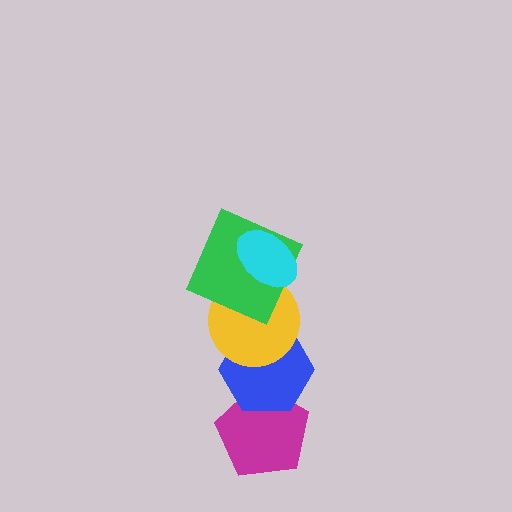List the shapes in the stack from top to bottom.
From top to bottom: the cyan ellipse, the green square, the yellow circle, the blue hexagon, the magenta pentagon.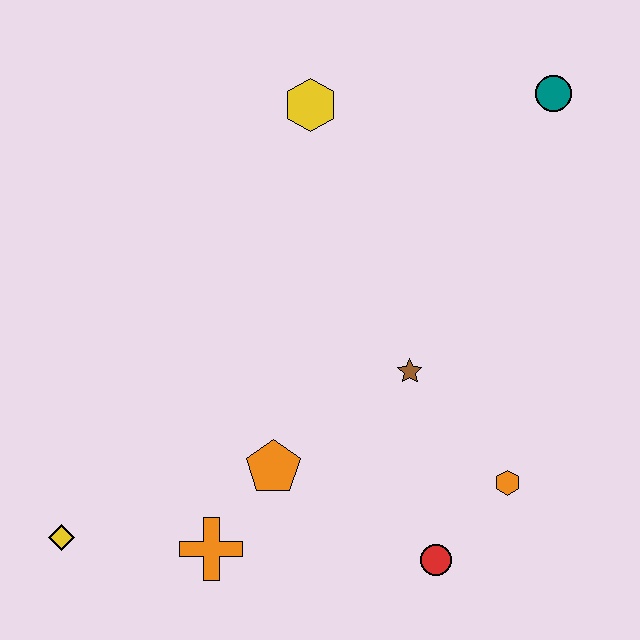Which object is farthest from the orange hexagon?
The yellow diamond is farthest from the orange hexagon.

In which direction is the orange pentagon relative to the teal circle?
The orange pentagon is below the teal circle.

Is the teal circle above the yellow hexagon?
Yes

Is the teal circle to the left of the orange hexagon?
No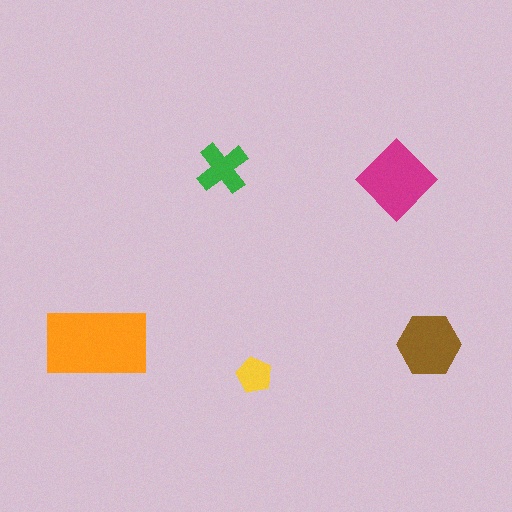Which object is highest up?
The green cross is topmost.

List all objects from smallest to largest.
The yellow pentagon, the green cross, the brown hexagon, the magenta diamond, the orange rectangle.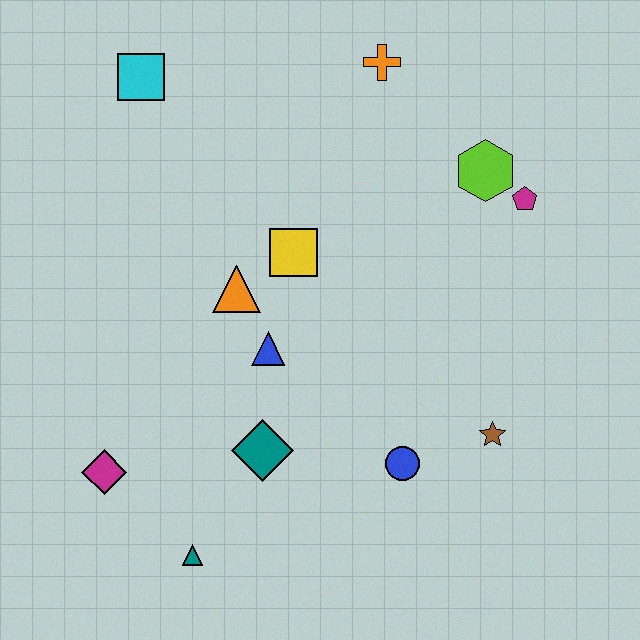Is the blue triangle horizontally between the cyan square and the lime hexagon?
Yes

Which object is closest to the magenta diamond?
The teal triangle is closest to the magenta diamond.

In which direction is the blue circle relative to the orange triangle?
The blue circle is below the orange triangle.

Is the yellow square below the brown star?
No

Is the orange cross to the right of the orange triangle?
Yes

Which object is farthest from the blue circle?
The cyan square is farthest from the blue circle.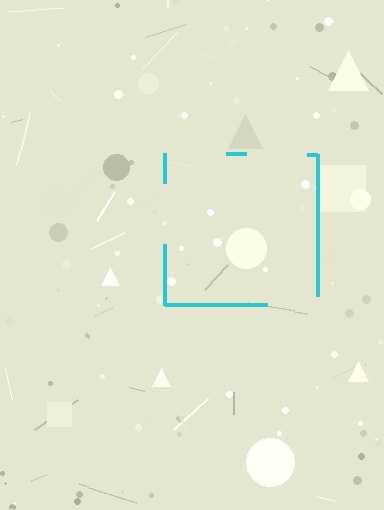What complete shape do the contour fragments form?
The contour fragments form a square.